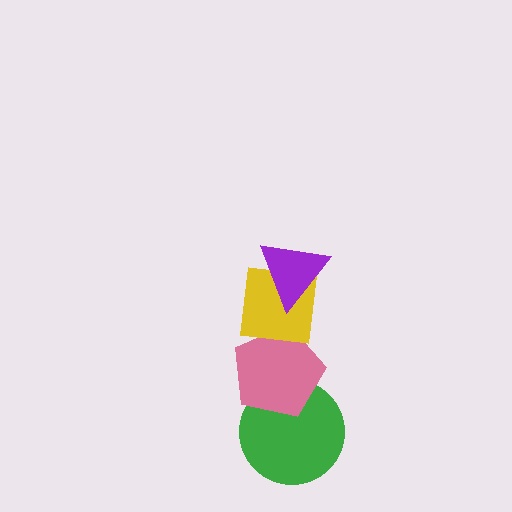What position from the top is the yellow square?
The yellow square is 2nd from the top.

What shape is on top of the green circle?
The pink pentagon is on top of the green circle.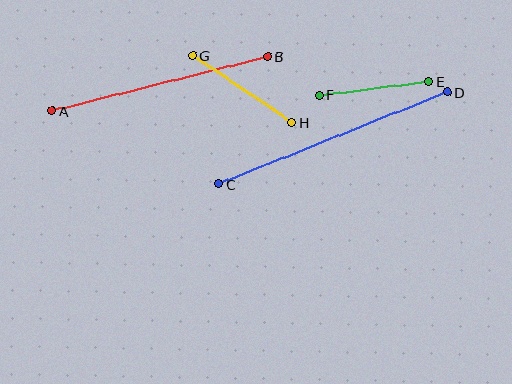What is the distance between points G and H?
The distance is approximately 120 pixels.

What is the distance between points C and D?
The distance is approximately 246 pixels.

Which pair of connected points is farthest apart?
Points C and D are farthest apart.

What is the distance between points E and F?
The distance is approximately 111 pixels.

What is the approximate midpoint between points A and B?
The midpoint is at approximately (160, 84) pixels.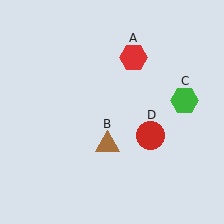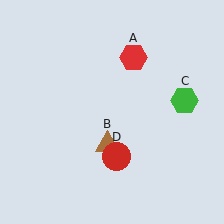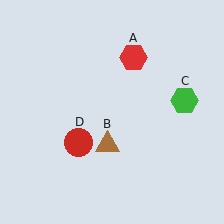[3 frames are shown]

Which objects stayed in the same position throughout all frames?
Red hexagon (object A) and brown triangle (object B) and green hexagon (object C) remained stationary.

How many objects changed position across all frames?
1 object changed position: red circle (object D).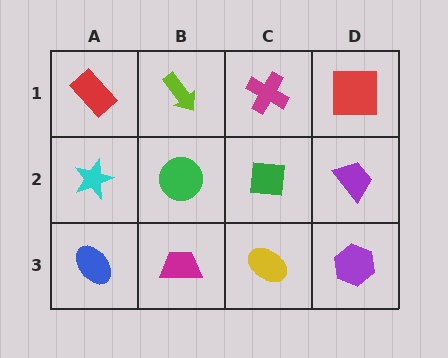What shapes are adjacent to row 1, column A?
A cyan star (row 2, column A), a lime arrow (row 1, column B).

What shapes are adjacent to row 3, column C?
A green square (row 2, column C), a magenta trapezoid (row 3, column B), a purple hexagon (row 3, column D).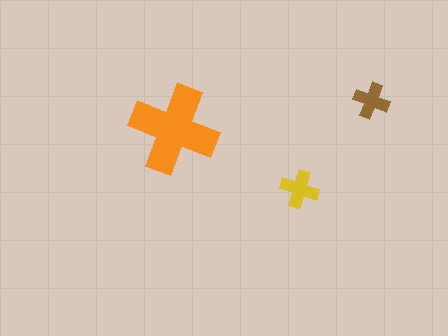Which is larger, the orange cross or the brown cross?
The orange one.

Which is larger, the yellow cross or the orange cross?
The orange one.